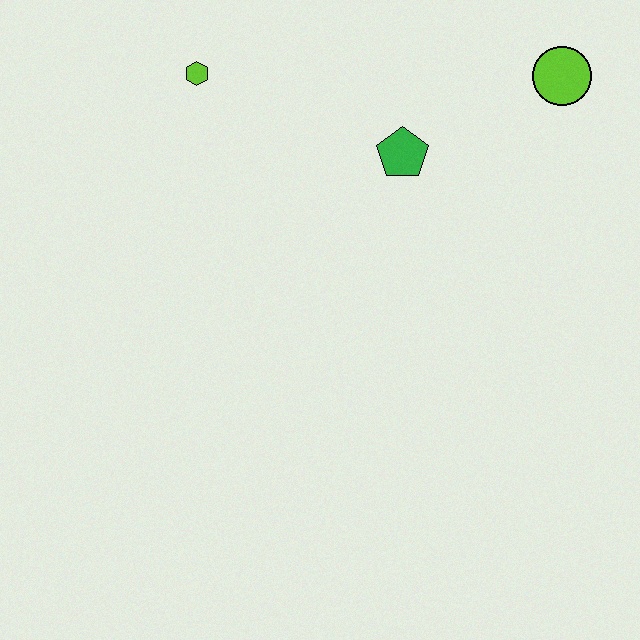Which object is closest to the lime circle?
The green pentagon is closest to the lime circle.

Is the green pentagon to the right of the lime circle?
No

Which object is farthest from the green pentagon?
The lime hexagon is farthest from the green pentagon.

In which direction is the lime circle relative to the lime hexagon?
The lime circle is to the right of the lime hexagon.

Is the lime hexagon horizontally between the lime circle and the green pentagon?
No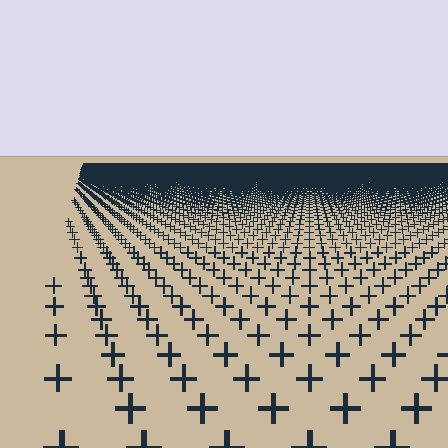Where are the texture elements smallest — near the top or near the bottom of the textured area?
Near the top.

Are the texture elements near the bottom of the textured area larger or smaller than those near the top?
Larger. Near the bottom, elements are closer to the viewer and appear at a bigger on-screen size.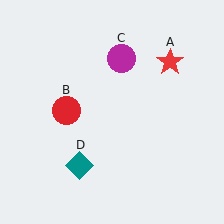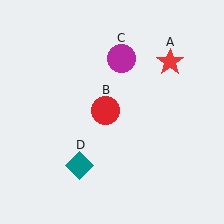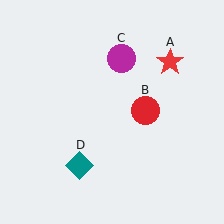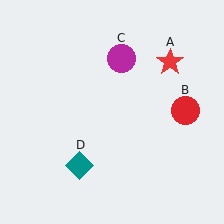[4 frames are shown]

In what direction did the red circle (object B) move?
The red circle (object B) moved right.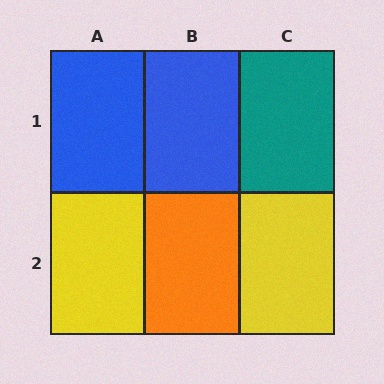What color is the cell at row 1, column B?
Blue.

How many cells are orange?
1 cell is orange.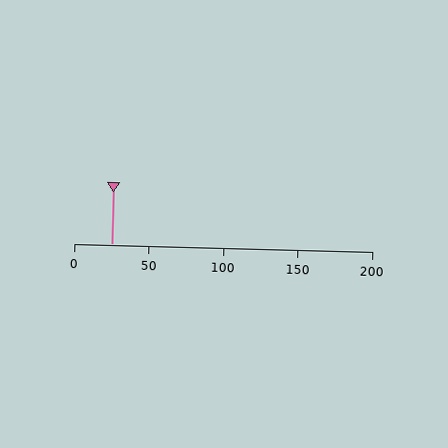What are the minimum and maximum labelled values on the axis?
The axis runs from 0 to 200.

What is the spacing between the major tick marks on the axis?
The major ticks are spaced 50 apart.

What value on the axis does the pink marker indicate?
The marker indicates approximately 25.